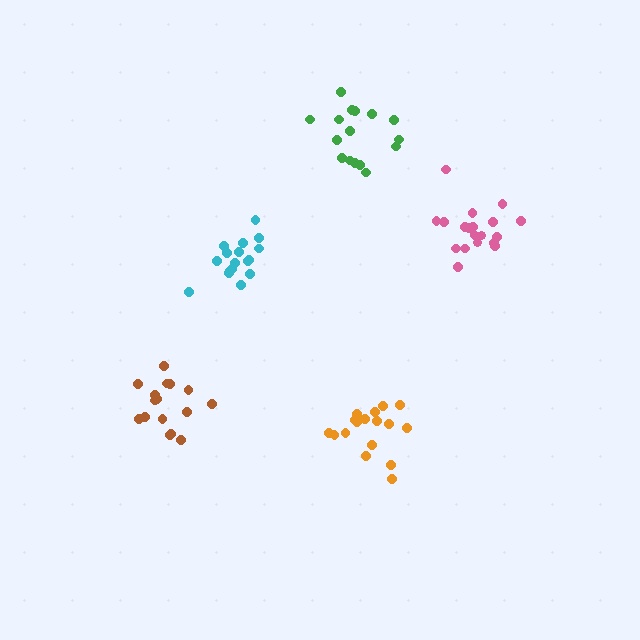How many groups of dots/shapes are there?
There are 5 groups.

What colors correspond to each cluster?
The clusters are colored: pink, orange, brown, cyan, green.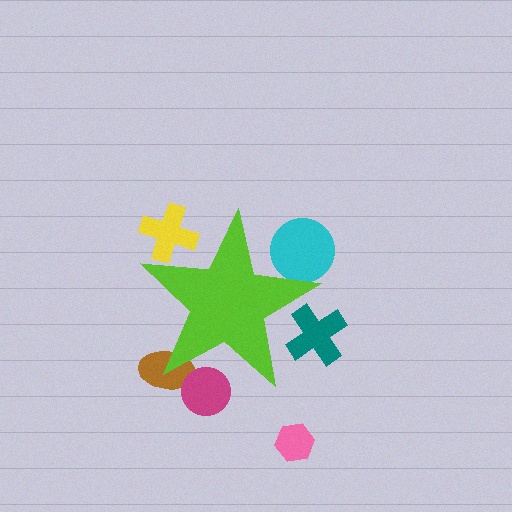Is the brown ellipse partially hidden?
Yes, the brown ellipse is partially hidden behind the lime star.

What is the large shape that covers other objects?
A lime star.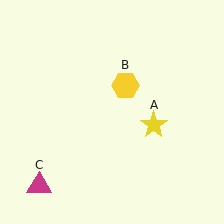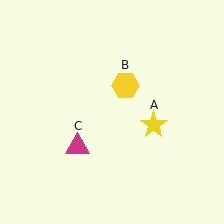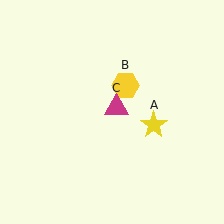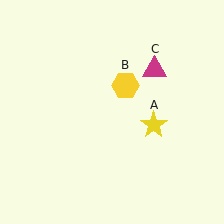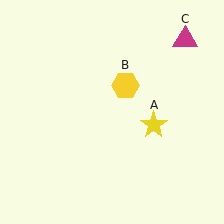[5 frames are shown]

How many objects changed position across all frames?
1 object changed position: magenta triangle (object C).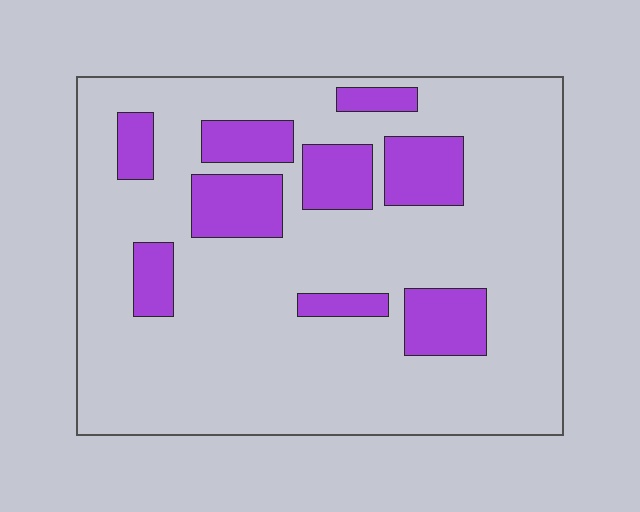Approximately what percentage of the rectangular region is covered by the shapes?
Approximately 20%.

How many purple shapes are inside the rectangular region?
9.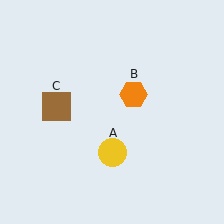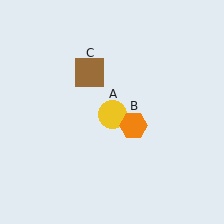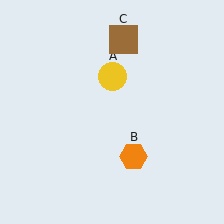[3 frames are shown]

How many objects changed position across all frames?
3 objects changed position: yellow circle (object A), orange hexagon (object B), brown square (object C).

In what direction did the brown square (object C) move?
The brown square (object C) moved up and to the right.